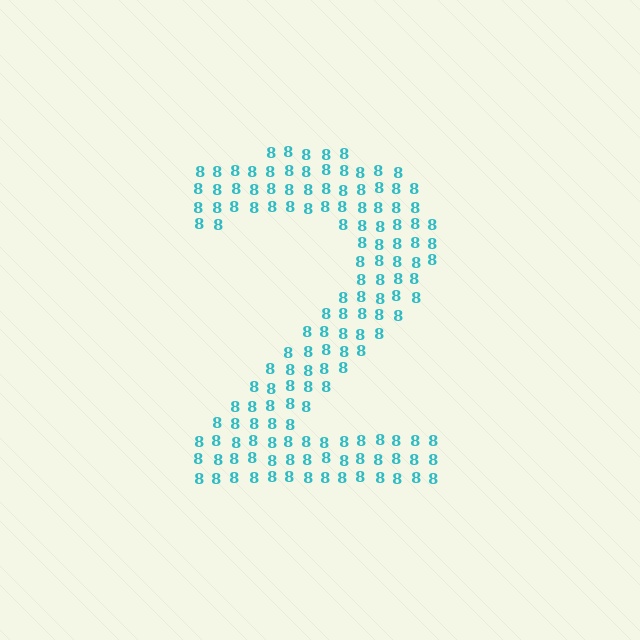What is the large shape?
The large shape is the digit 2.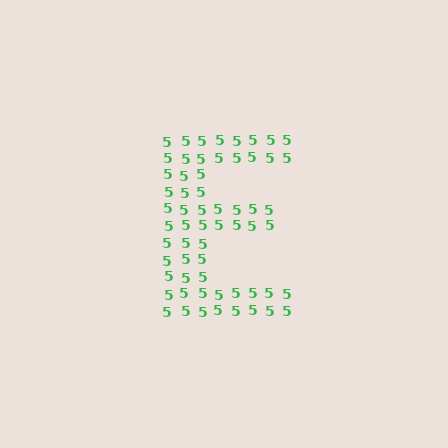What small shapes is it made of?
It is made of small digit 5's.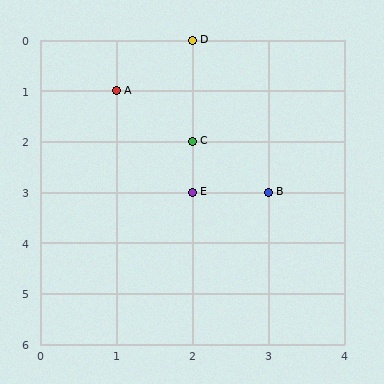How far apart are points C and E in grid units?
Points C and E are 1 row apart.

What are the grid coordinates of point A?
Point A is at grid coordinates (1, 1).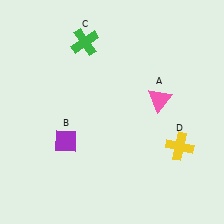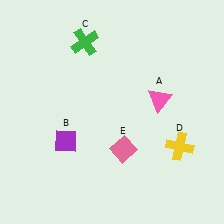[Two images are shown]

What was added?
A pink diamond (E) was added in Image 2.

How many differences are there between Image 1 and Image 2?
There is 1 difference between the two images.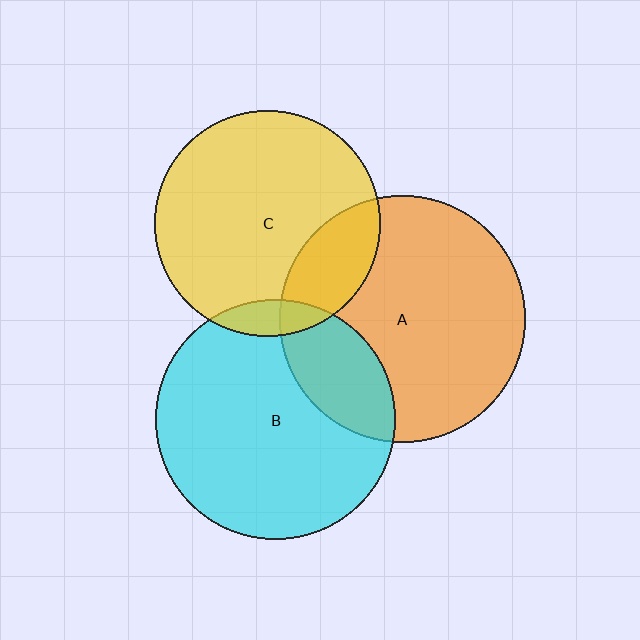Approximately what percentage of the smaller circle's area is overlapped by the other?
Approximately 10%.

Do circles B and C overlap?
Yes.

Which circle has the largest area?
Circle A (orange).